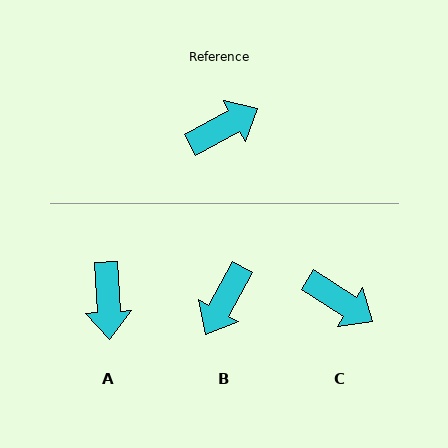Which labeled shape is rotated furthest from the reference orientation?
B, about 147 degrees away.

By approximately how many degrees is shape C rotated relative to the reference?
Approximately 61 degrees clockwise.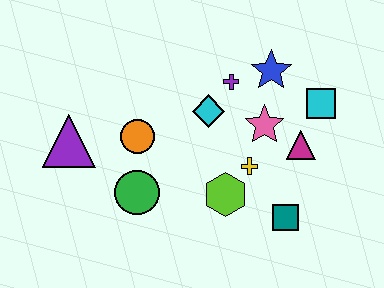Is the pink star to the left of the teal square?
Yes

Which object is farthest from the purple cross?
The purple triangle is farthest from the purple cross.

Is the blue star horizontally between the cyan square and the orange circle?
Yes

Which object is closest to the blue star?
The purple cross is closest to the blue star.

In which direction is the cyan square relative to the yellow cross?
The cyan square is to the right of the yellow cross.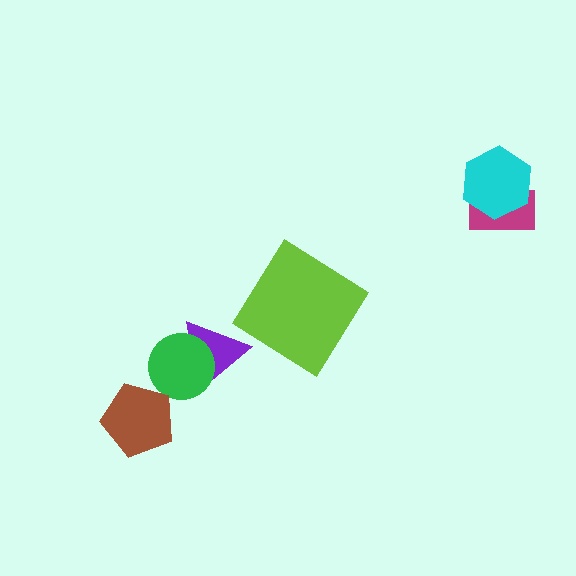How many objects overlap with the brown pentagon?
0 objects overlap with the brown pentagon.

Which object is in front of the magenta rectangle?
The cyan hexagon is in front of the magenta rectangle.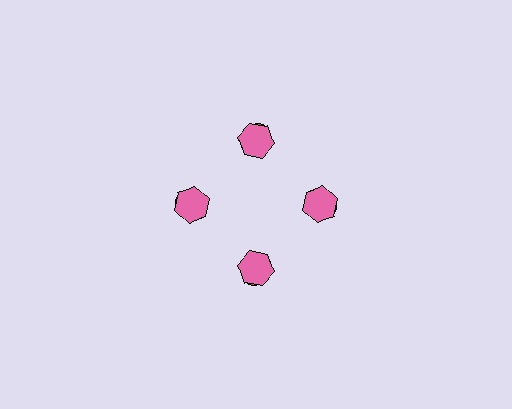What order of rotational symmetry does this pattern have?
This pattern has 4-fold rotational symmetry.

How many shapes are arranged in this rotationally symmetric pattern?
There are 8 shapes, arranged in 4 groups of 2.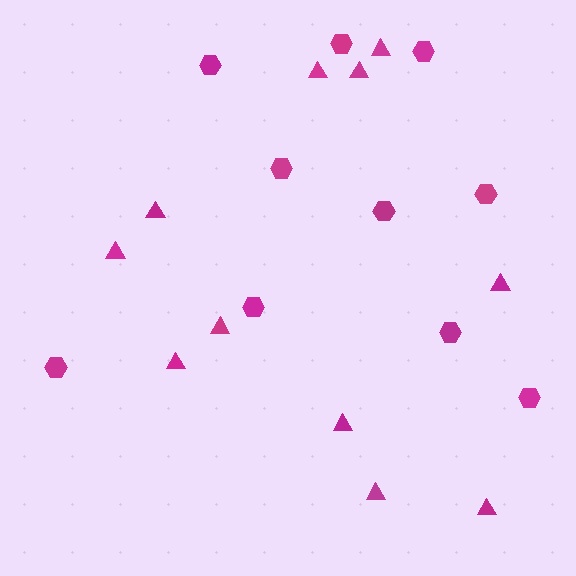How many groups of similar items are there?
There are 2 groups: one group of hexagons (10) and one group of triangles (11).